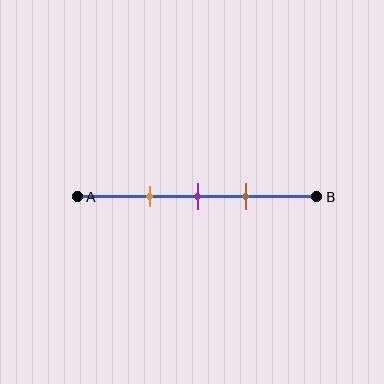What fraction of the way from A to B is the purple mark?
The purple mark is approximately 50% (0.5) of the way from A to B.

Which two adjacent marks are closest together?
The purple and brown marks are the closest adjacent pair.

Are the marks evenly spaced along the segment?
Yes, the marks are approximately evenly spaced.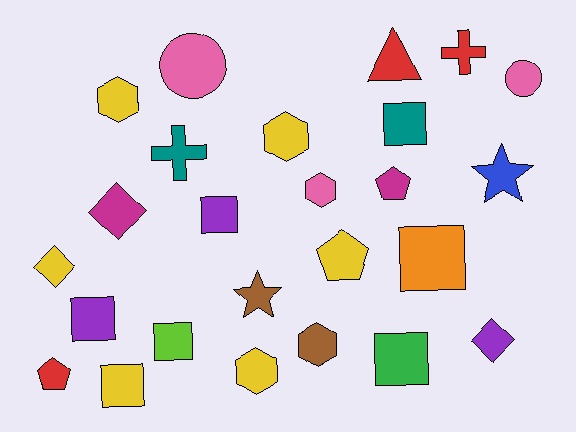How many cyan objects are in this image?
There are no cyan objects.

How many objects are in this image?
There are 25 objects.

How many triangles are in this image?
There is 1 triangle.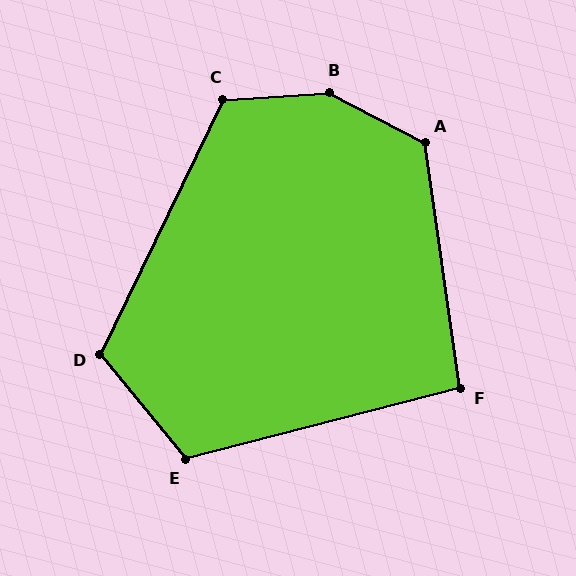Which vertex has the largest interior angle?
B, at approximately 149 degrees.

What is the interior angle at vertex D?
Approximately 115 degrees (obtuse).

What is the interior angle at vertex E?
Approximately 115 degrees (obtuse).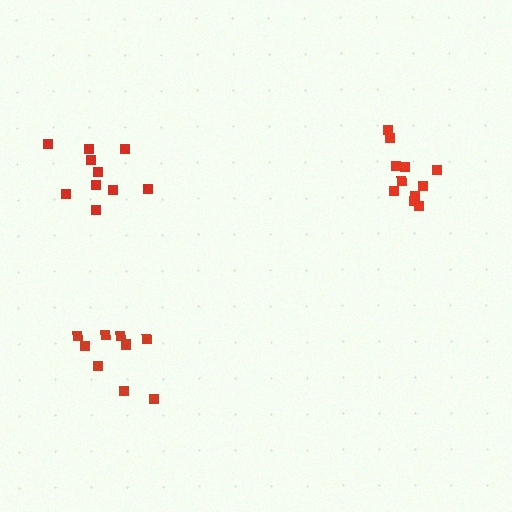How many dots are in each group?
Group 1: 10 dots, Group 2: 9 dots, Group 3: 11 dots (30 total).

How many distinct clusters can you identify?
There are 3 distinct clusters.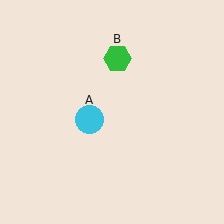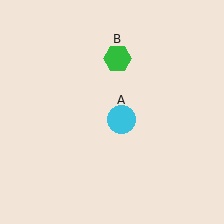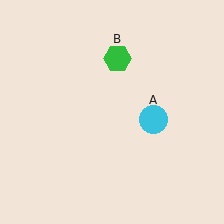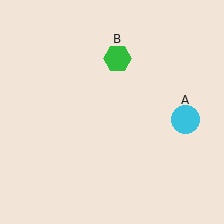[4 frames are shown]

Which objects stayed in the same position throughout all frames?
Green hexagon (object B) remained stationary.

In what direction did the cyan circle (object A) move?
The cyan circle (object A) moved right.